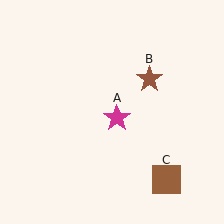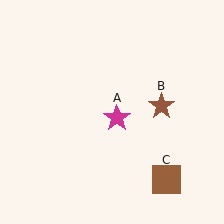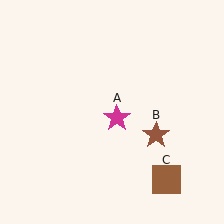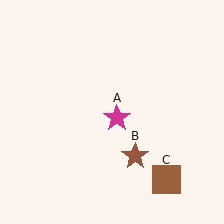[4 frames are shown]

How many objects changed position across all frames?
1 object changed position: brown star (object B).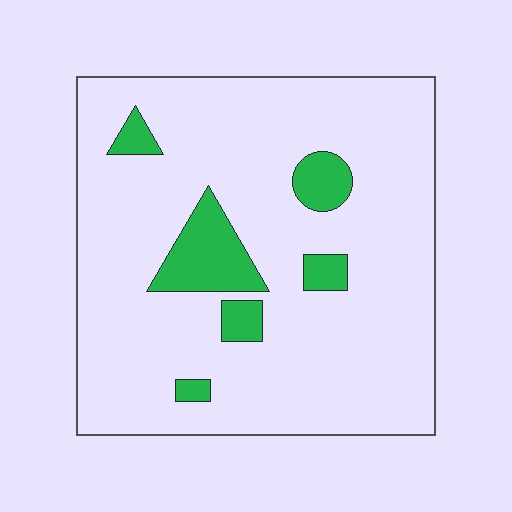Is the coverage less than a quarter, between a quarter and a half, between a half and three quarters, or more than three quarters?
Less than a quarter.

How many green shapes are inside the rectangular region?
6.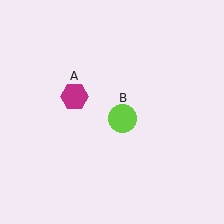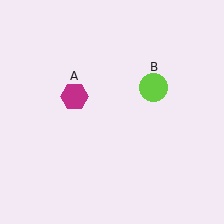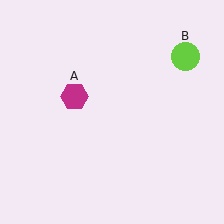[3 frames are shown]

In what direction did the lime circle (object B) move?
The lime circle (object B) moved up and to the right.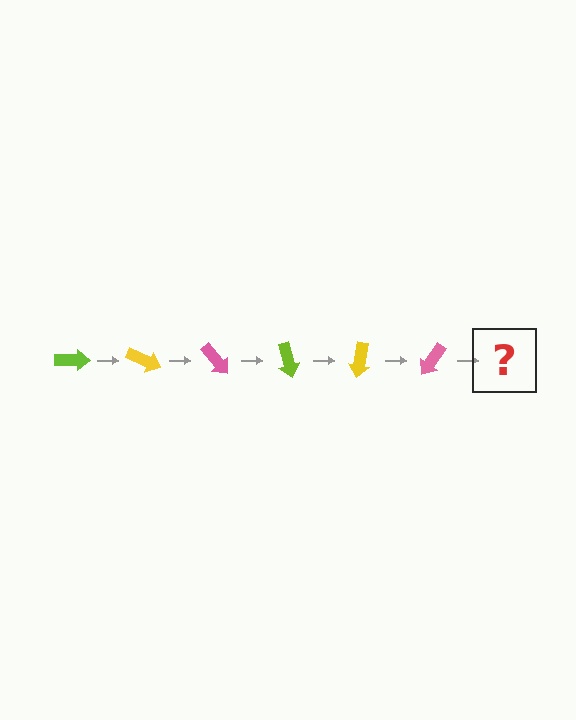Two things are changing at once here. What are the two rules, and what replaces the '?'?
The two rules are that it rotates 25 degrees each step and the color cycles through lime, yellow, and pink. The '?' should be a lime arrow, rotated 150 degrees from the start.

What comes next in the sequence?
The next element should be a lime arrow, rotated 150 degrees from the start.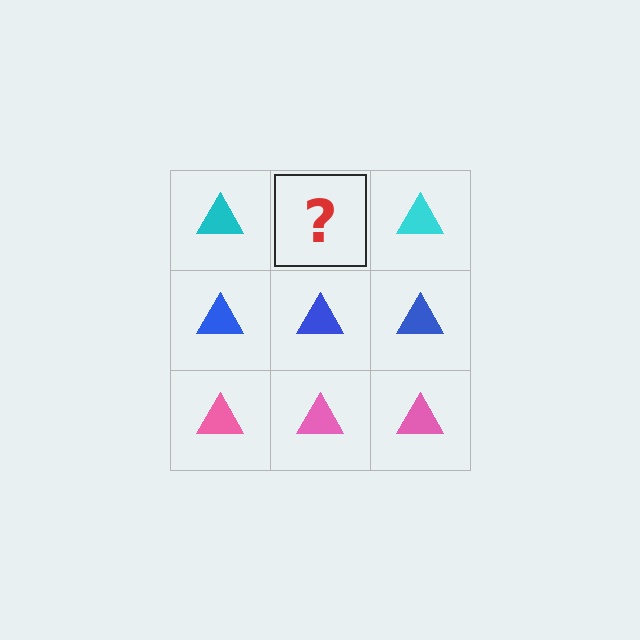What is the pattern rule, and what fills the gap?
The rule is that each row has a consistent color. The gap should be filled with a cyan triangle.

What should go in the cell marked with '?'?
The missing cell should contain a cyan triangle.